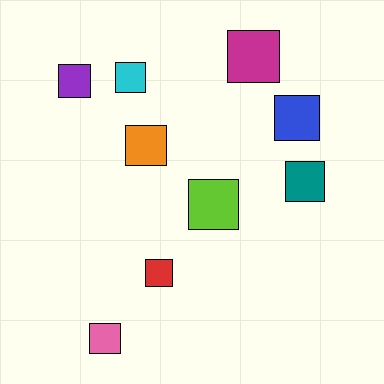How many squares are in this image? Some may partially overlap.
There are 9 squares.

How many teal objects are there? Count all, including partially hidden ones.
There is 1 teal object.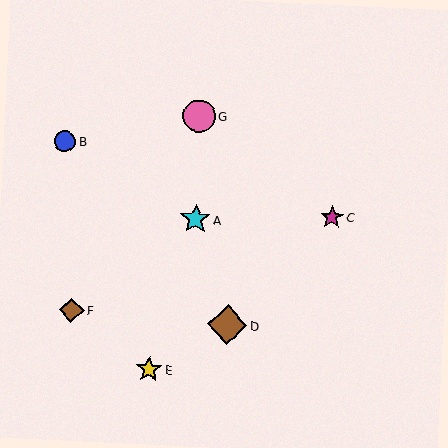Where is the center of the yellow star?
The center of the yellow star is at (149, 369).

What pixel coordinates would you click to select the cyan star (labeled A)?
Click at (195, 219) to select the cyan star A.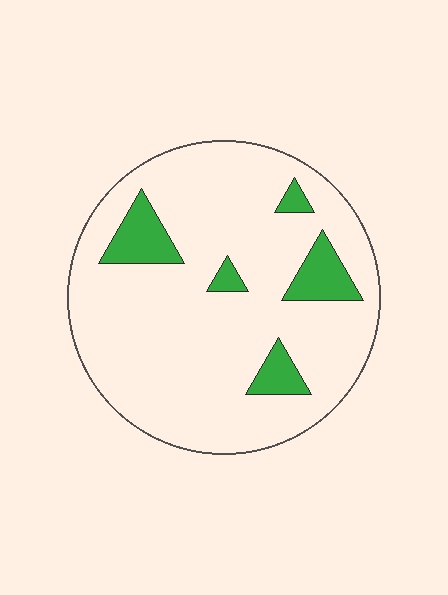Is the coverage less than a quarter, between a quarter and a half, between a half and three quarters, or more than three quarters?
Less than a quarter.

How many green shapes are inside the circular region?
5.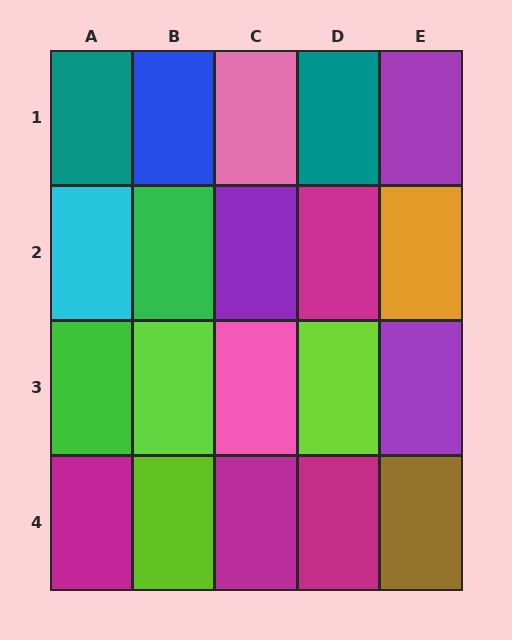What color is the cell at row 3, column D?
Lime.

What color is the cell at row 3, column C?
Pink.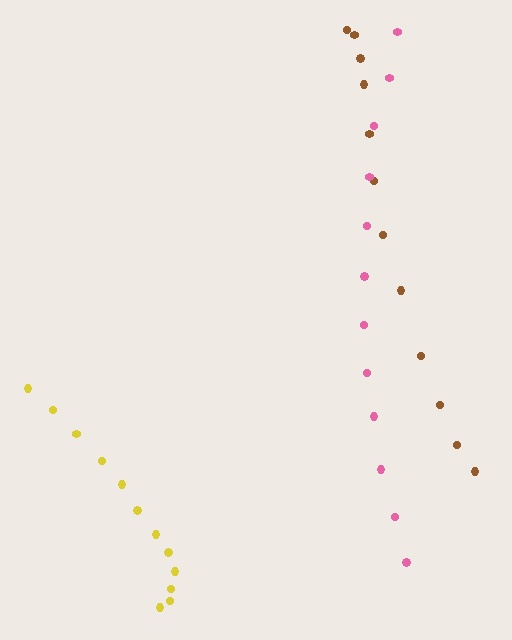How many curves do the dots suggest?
There are 3 distinct paths.